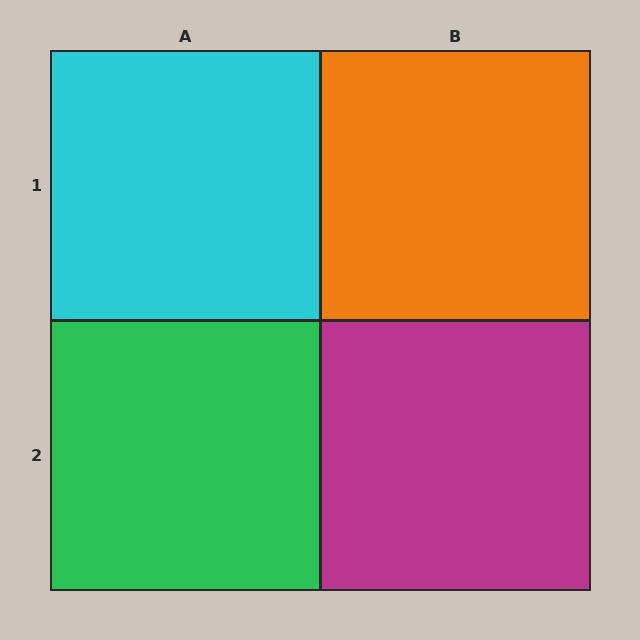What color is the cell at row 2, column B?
Magenta.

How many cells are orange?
1 cell is orange.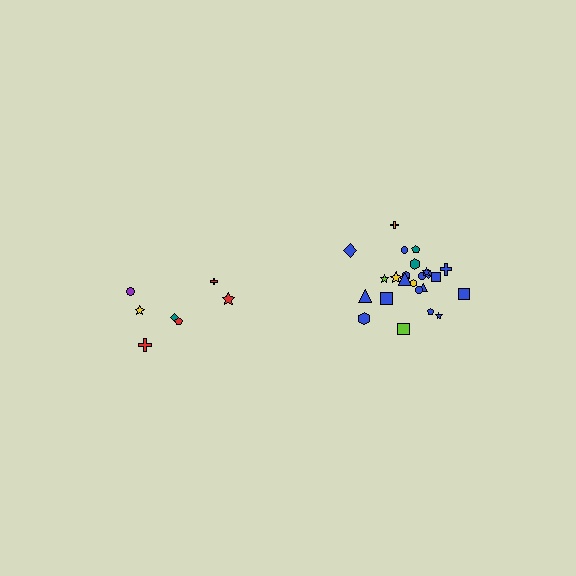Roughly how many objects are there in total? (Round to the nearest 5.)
Roughly 30 objects in total.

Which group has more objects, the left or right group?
The right group.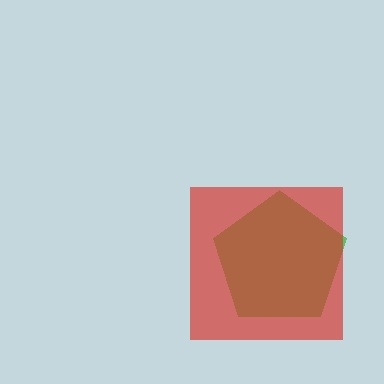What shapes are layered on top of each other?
The layered shapes are: a green pentagon, a red square.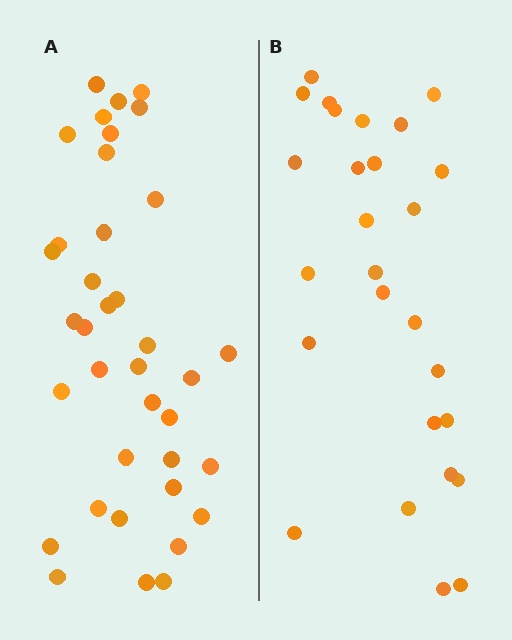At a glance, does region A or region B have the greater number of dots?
Region A (the left region) has more dots.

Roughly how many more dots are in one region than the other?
Region A has roughly 10 or so more dots than region B.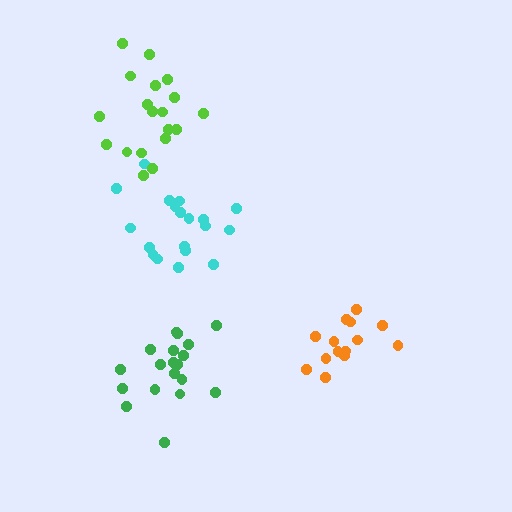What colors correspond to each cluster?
The clusters are colored: green, orange, cyan, lime.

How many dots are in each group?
Group 1: 19 dots, Group 2: 14 dots, Group 3: 19 dots, Group 4: 19 dots (71 total).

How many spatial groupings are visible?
There are 4 spatial groupings.